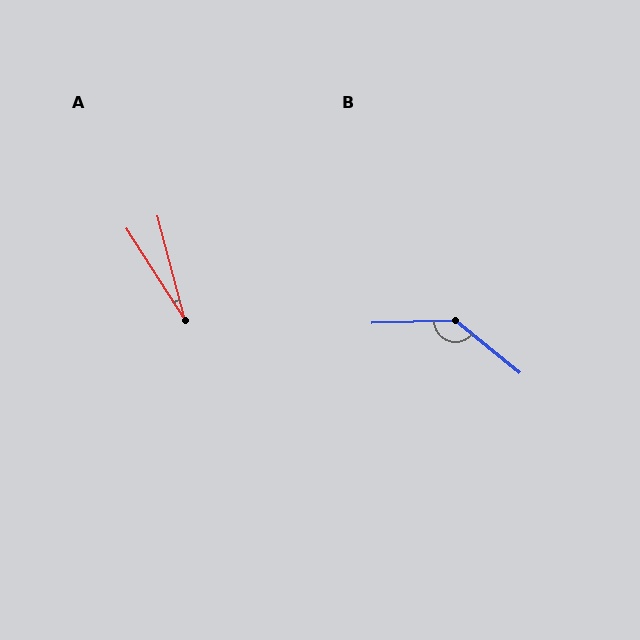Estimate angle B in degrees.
Approximately 139 degrees.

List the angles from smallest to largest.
A (18°), B (139°).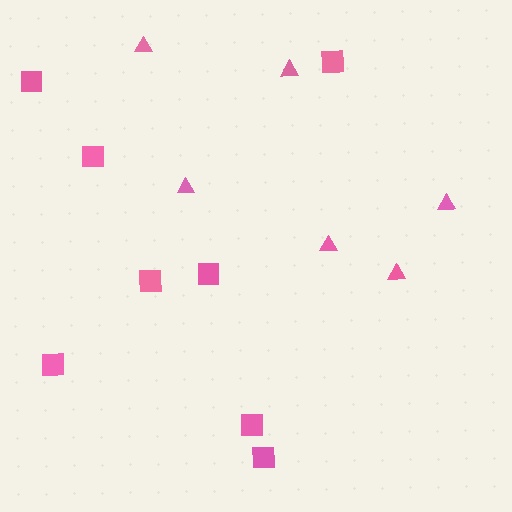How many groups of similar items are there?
There are 2 groups: one group of squares (8) and one group of triangles (6).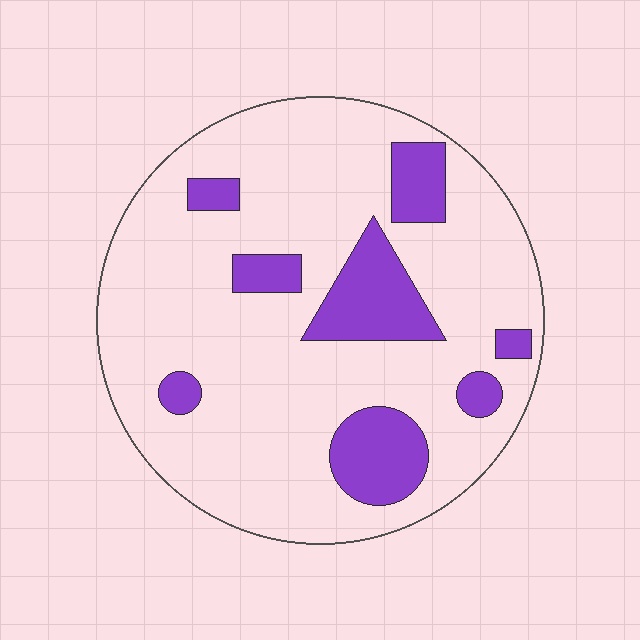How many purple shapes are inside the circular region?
8.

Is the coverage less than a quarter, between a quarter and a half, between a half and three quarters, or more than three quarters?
Less than a quarter.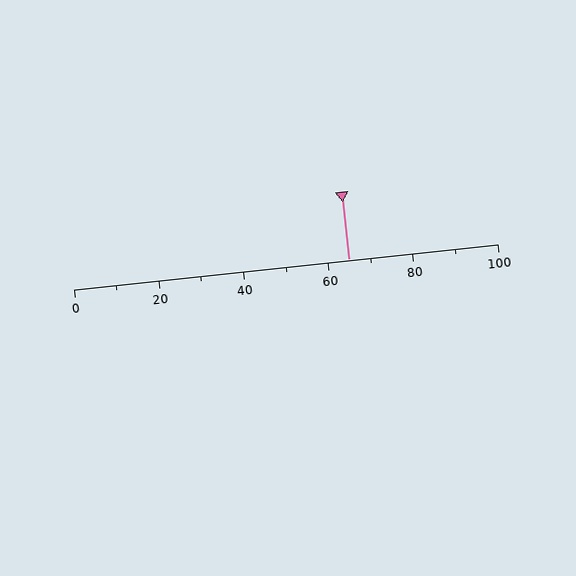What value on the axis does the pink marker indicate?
The marker indicates approximately 65.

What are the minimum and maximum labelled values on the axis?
The axis runs from 0 to 100.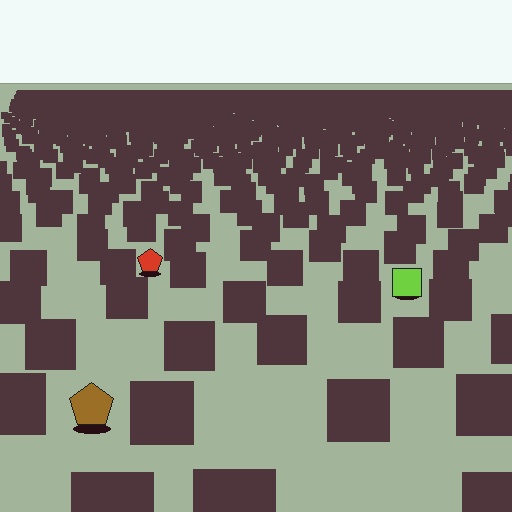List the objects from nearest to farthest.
From nearest to farthest: the brown pentagon, the lime square, the red pentagon.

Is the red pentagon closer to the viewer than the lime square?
No. The lime square is closer — you can tell from the texture gradient: the ground texture is coarser near it.